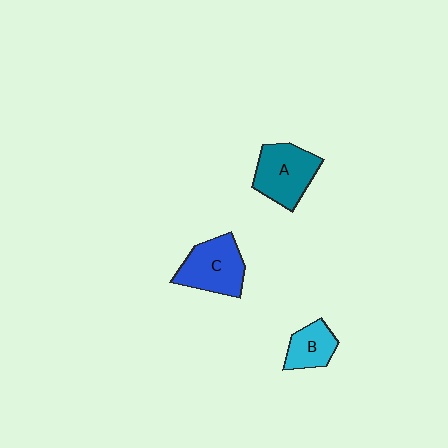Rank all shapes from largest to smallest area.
From largest to smallest: A (teal), C (blue), B (cyan).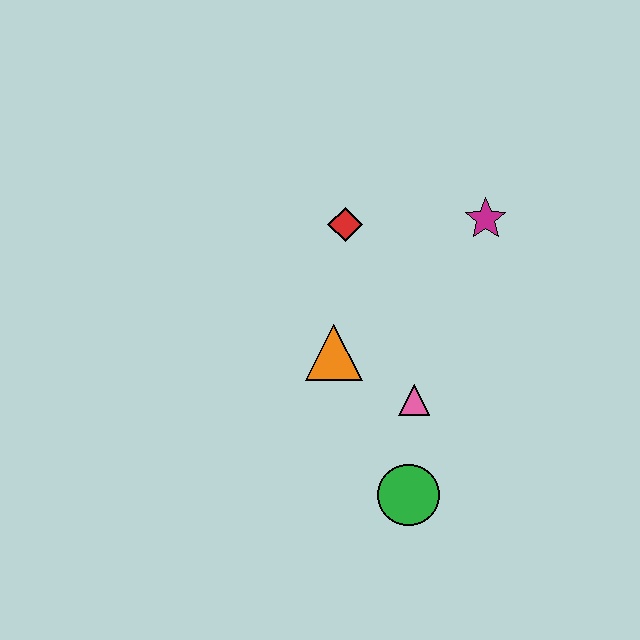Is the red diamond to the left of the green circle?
Yes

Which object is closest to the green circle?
The pink triangle is closest to the green circle.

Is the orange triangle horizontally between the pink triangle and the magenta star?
No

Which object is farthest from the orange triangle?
The magenta star is farthest from the orange triangle.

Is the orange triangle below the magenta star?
Yes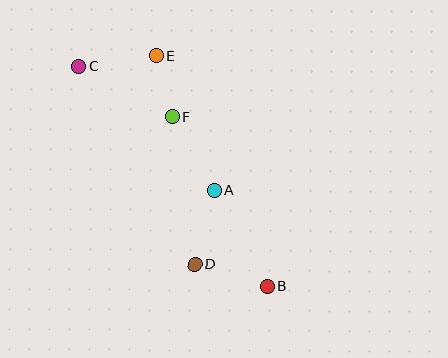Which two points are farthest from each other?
Points B and C are farthest from each other.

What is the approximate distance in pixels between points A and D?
The distance between A and D is approximately 77 pixels.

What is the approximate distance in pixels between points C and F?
The distance between C and F is approximately 107 pixels.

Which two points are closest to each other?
Points E and F are closest to each other.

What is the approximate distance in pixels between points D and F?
The distance between D and F is approximately 149 pixels.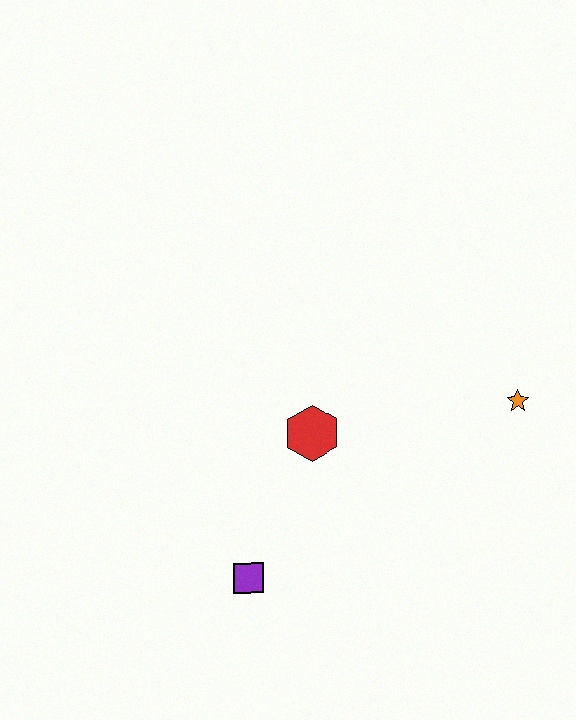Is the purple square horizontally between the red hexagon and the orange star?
No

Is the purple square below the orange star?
Yes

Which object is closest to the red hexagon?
The purple square is closest to the red hexagon.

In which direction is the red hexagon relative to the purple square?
The red hexagon is above the purple square.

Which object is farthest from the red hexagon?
The orange star is farthest from the red hexagon.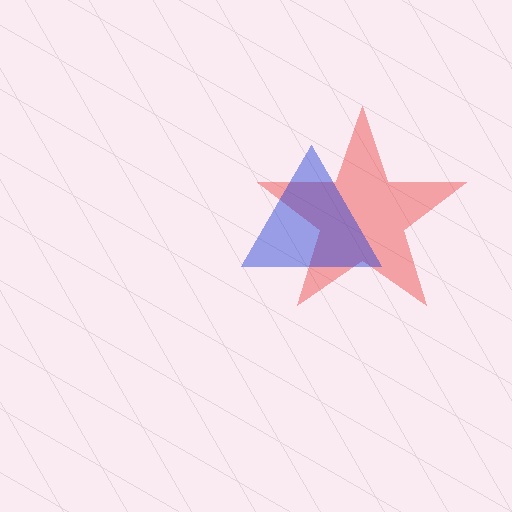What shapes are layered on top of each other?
The layered shapes are: a red star, a blue triangle.